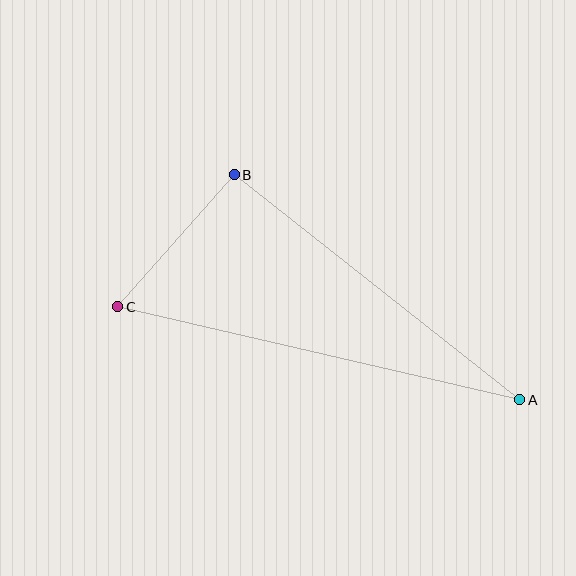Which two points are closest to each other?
Points B and C are closest to each other.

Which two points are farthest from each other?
Points A and C are farthest from each other.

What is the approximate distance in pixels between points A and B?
The distance between A and B is approximately 364 pixels.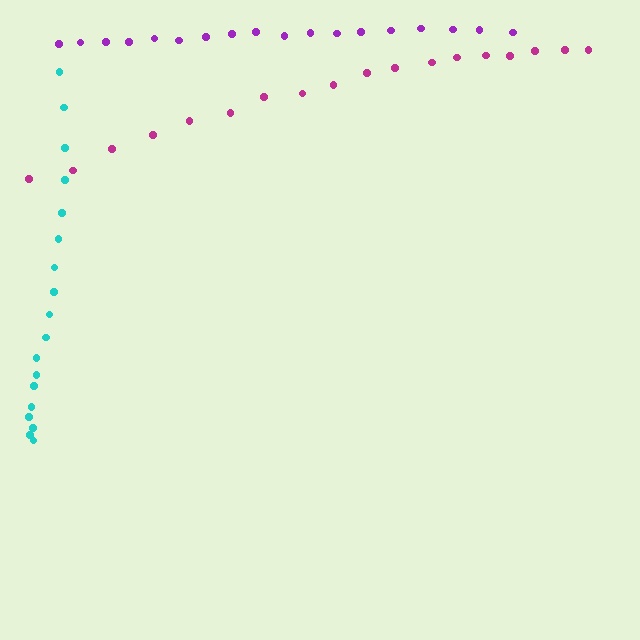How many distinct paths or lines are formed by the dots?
There are 3 distinct paths.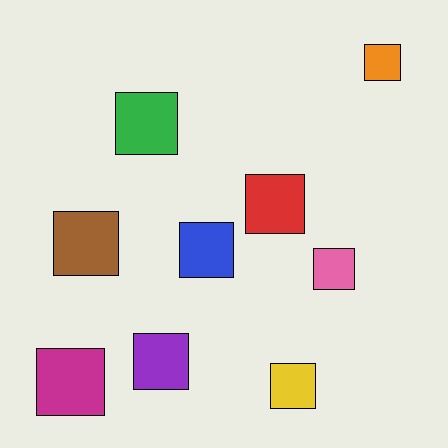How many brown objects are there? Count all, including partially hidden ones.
There is 1 brown object.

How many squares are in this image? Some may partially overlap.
There are 9 squares.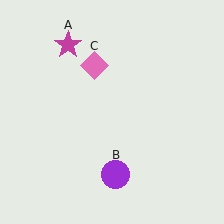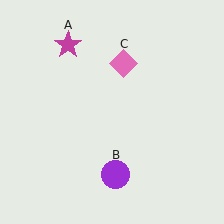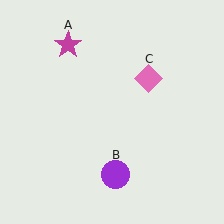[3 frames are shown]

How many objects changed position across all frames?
1 object changed position: pink diamond (object C).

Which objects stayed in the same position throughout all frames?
Magenta star (object A) and purple circle (object B) remained stationary.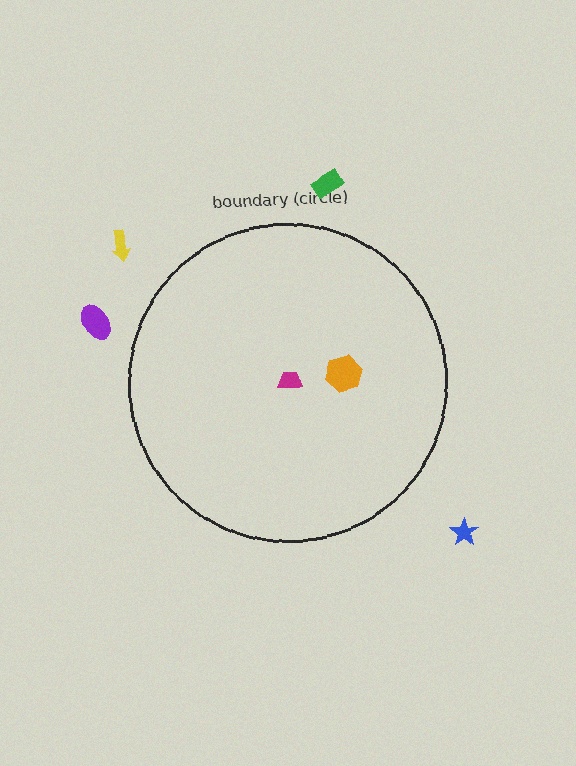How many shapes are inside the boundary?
2 inside, 4 outside.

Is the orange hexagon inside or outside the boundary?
Inside.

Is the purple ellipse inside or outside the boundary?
Outside.